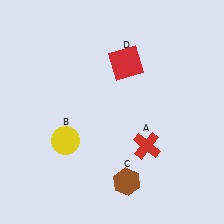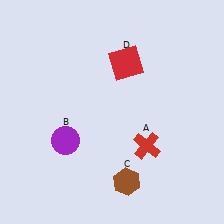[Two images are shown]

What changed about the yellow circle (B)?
In Image 1, B is yellow. In Image 2, it changed to purple.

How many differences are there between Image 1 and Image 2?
There is 1 difference between the two images.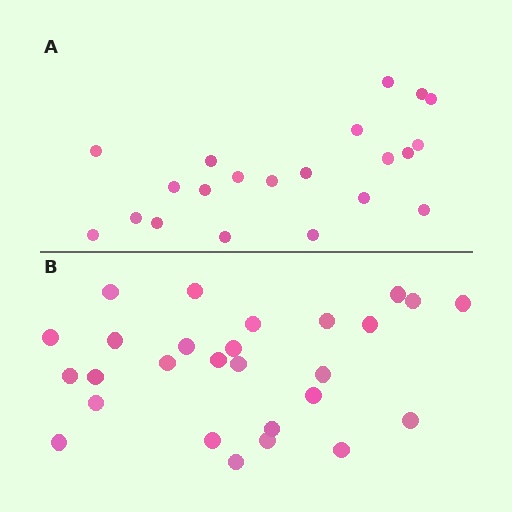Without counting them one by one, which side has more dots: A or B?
Region B (the bottom region) has more dots.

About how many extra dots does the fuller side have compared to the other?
Region B has about 6 more dots than region A.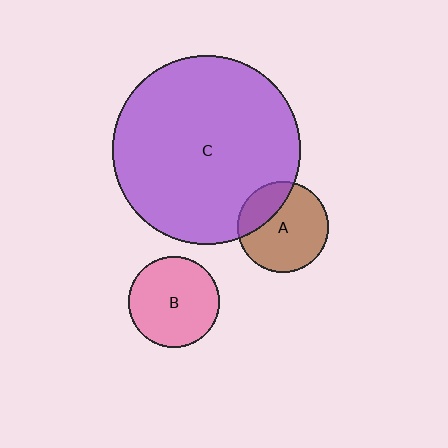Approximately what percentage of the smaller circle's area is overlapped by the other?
Approximately 25%.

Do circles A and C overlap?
Yes.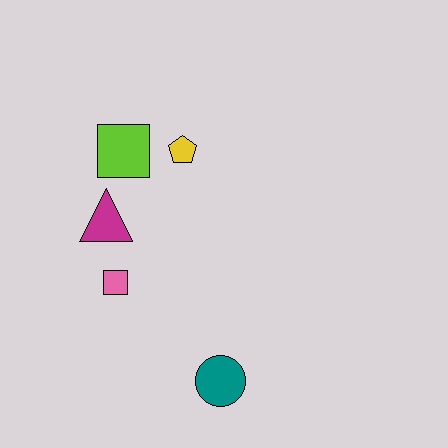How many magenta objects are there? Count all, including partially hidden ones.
There is 1 magenta object.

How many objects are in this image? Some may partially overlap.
There are 5 objects.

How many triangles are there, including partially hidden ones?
There is 1 triangle.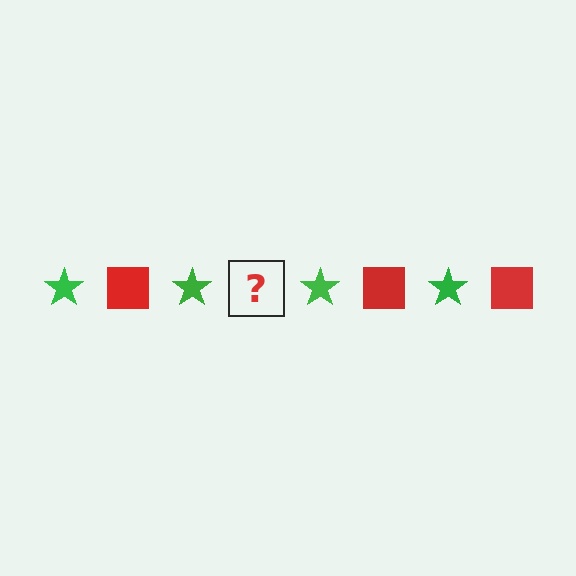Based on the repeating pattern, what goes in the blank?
The blank should be a red square.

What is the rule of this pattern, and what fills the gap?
The rule is that the pattern alternates between green star and red square. The gap should be filled with a red square.